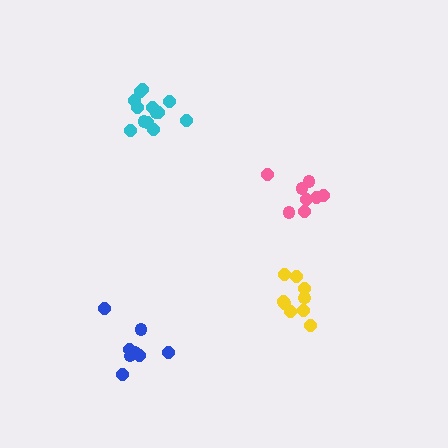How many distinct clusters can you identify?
There are 4 distinct clusters.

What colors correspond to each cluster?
The clusters are colored: pink, yellow, cyan, blue.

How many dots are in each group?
Group 1: 8 dots, Group 2: 9 dots, Group 3: 13 dots, Group 4: 8 dots (38 total).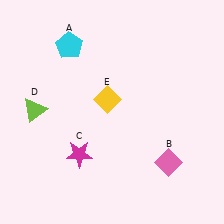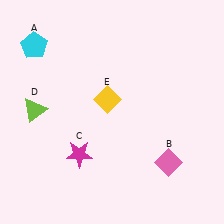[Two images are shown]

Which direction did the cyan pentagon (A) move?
The cyan pentagon (A) moved left.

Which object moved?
The cyan pentagon (A) moved left.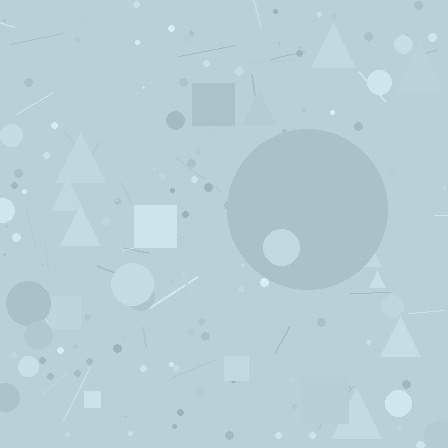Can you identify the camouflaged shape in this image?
The camouflaged shape is a circle.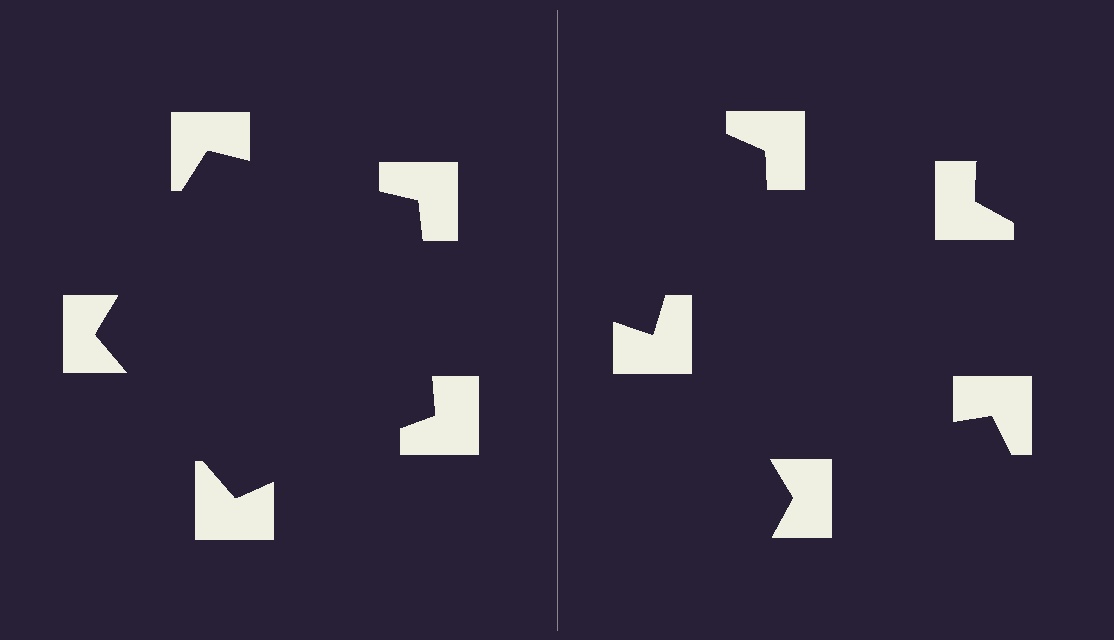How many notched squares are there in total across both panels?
10 — 5 on each side.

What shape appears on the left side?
An illusory pentagon.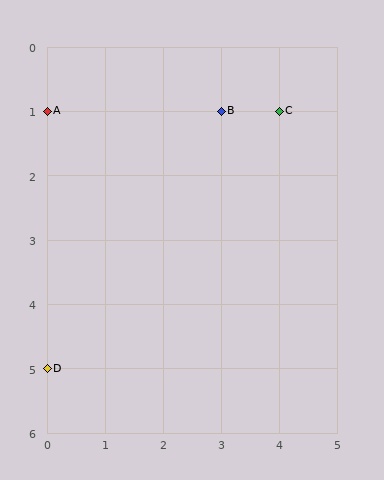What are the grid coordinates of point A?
Point A is at grid coordinates (0, 1).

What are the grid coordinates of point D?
Point D is at grid coordinates (0, 5).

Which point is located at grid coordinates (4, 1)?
Point C is at (4, 1).